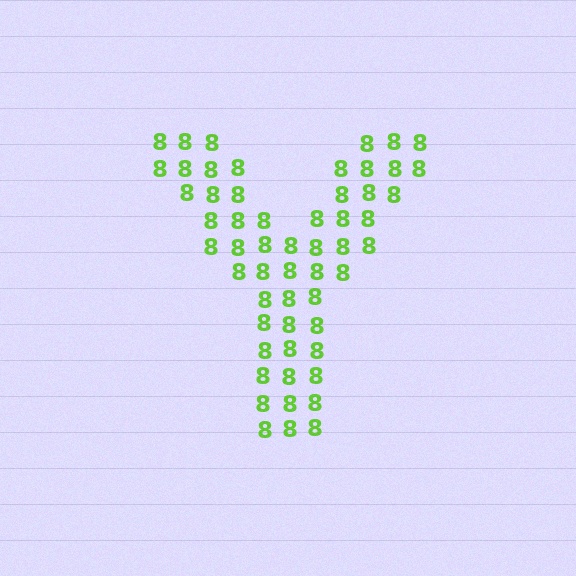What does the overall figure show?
The overall figure shows the letter Y.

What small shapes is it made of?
It is made of small digit 8's.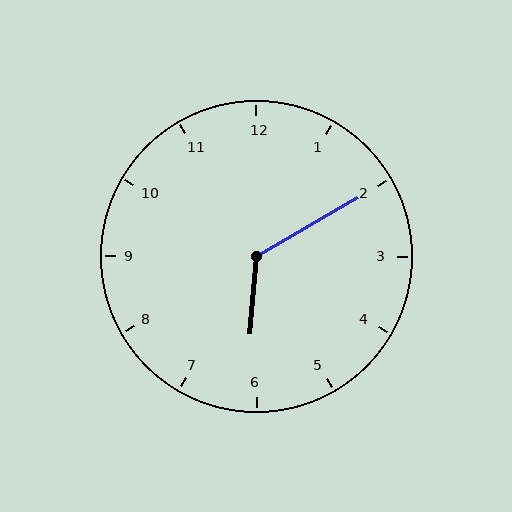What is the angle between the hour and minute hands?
Approximately 125 degrees.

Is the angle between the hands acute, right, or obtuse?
It is obtuse.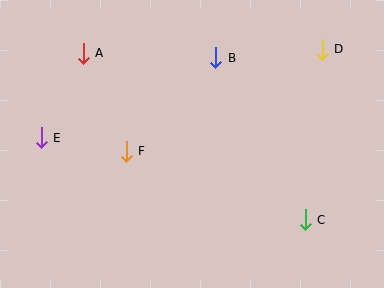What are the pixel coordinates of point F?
Point F is at (126, 151).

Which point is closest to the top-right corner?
Point D is closest to the top-right corner.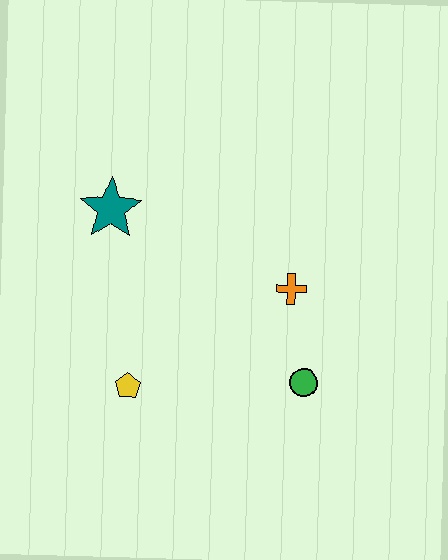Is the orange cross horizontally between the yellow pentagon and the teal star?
No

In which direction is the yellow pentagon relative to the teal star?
The yellow pentagon is below the teal star.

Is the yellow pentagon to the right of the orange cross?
No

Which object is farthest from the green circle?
The teal star is farthest from the green circle.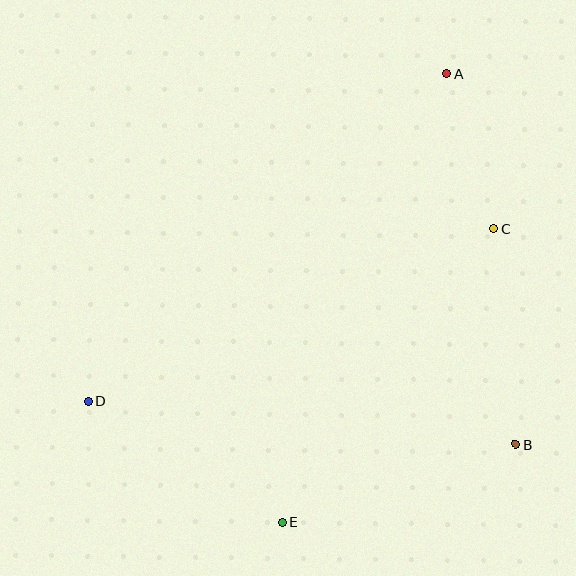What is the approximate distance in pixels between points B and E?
The distance between B and E is approximately 246 pixels.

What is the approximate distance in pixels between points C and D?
The distance between C and D is approximately 441 pixels.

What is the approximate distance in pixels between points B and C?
The distance between B and C is approximately 216 pixels.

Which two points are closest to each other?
Points A and C are closest to each other.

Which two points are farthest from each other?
Points A and D are farthest from each other.